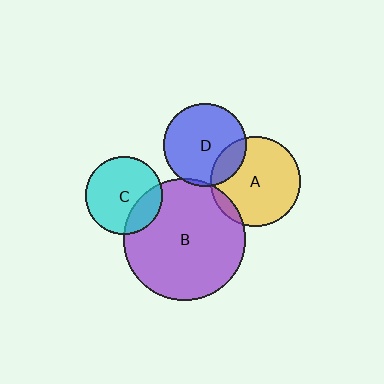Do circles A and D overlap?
Yes.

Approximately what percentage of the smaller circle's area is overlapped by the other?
Approximately 20%.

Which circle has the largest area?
Circle B (purple).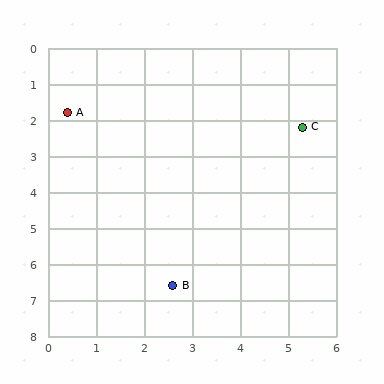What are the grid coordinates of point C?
Point C is at approximately (5.3, 2.2).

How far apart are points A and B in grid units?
Points A and B are about 5.3 grid units apart.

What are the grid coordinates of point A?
Point A is at approximately (0.4, 1.8).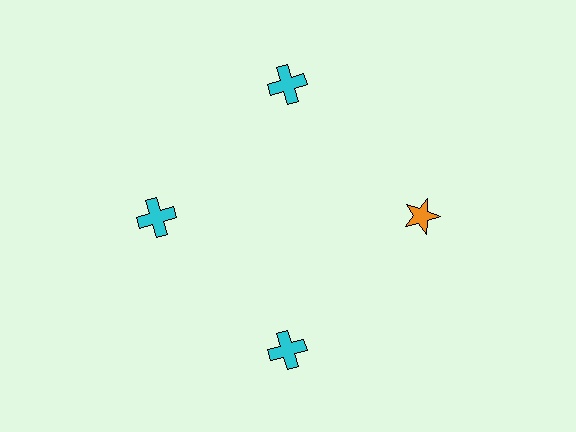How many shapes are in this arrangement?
There are 4 shapes arranged in a ring pattern.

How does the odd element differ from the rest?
It differs in both color (orange instead of cyan) and shape (star instead of cross).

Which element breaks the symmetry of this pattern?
The orange star at roughly the 3 o'clock position breaks the symmetry. All other shapes are cyan crosses.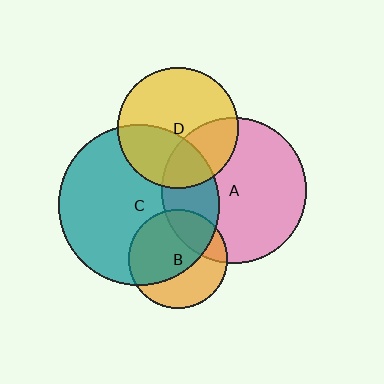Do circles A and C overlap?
Yes.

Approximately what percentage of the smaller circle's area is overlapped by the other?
Approximately 30%.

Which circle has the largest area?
Circle C (teal).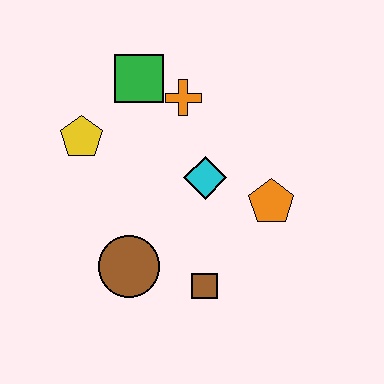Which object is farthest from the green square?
The brown square is farthest from the green square.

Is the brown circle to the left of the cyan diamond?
Yes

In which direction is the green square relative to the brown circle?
The green square is above the brown circle.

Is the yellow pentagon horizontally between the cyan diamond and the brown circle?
No